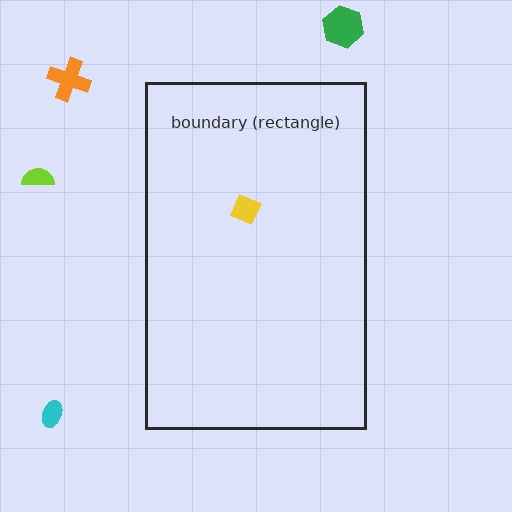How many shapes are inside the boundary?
1 inside, 4 outside.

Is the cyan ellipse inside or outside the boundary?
Outside.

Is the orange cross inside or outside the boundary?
Outside.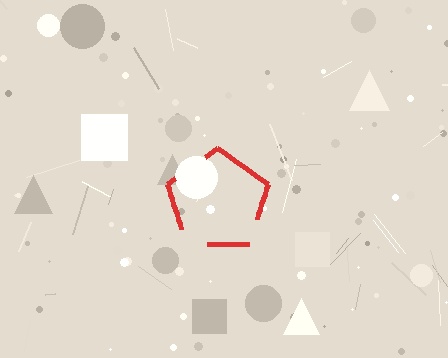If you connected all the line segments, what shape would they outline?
They would outline a pentagon.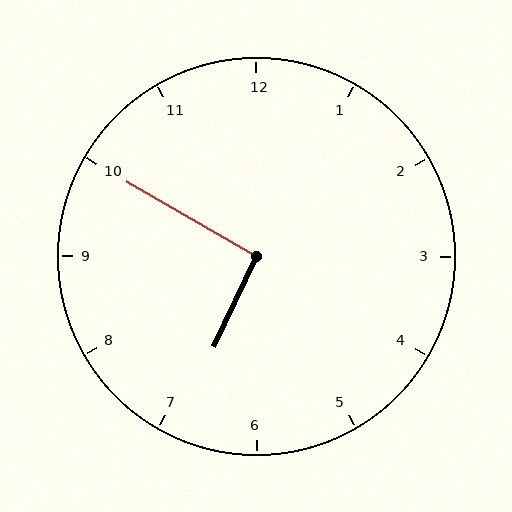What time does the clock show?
6:50.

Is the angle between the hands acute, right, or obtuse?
It is right.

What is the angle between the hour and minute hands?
Approximately 95 degrees.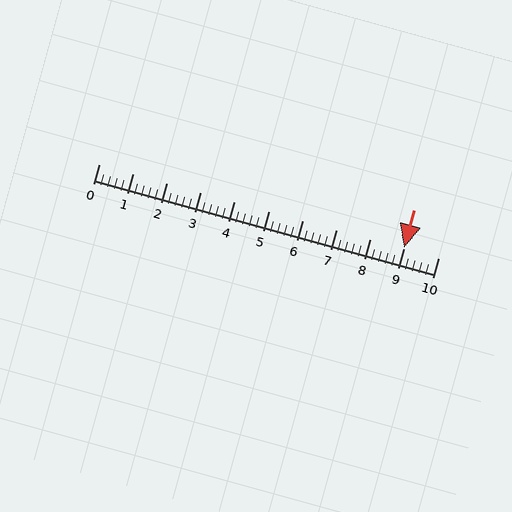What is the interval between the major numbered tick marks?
The major tick marks are spaced 1 units apart.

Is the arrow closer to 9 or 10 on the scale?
The arrow is closer to 9.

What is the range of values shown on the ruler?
The ruler shows values from 0 to 10.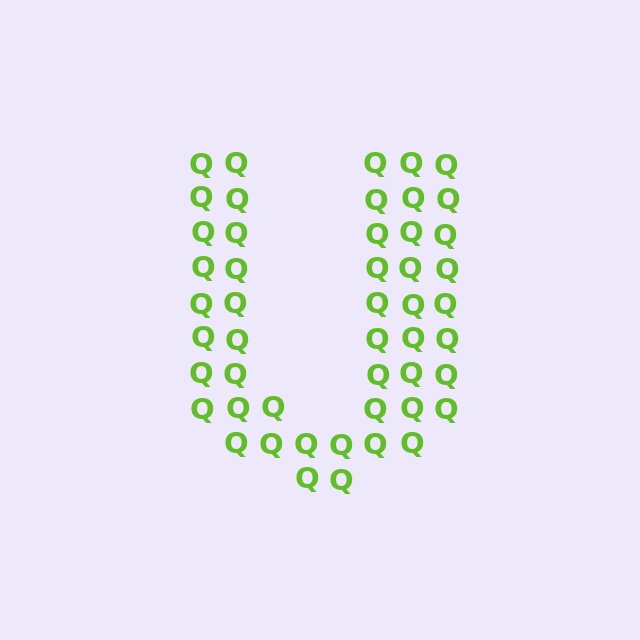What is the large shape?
The large shape is the letter U.